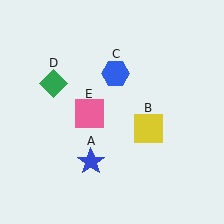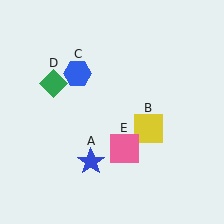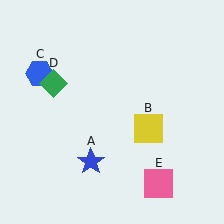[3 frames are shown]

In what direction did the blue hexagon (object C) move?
The blue hexagon (object C) moved left.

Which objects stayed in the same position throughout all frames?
Blue star (object A) and yellow square (object B) and green diamond (object D) remained stationary.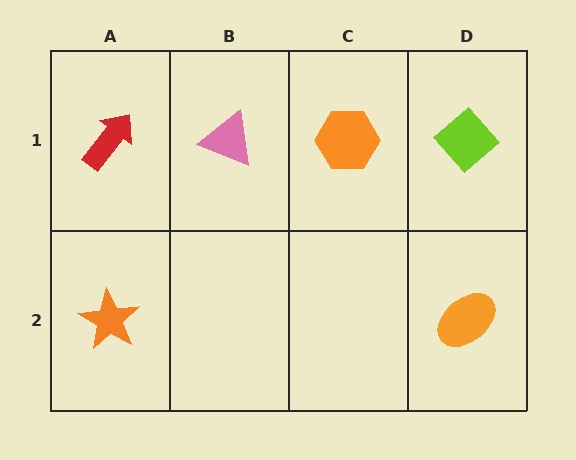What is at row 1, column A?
A red arrow.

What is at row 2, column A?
An orange star.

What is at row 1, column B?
A pink triangle.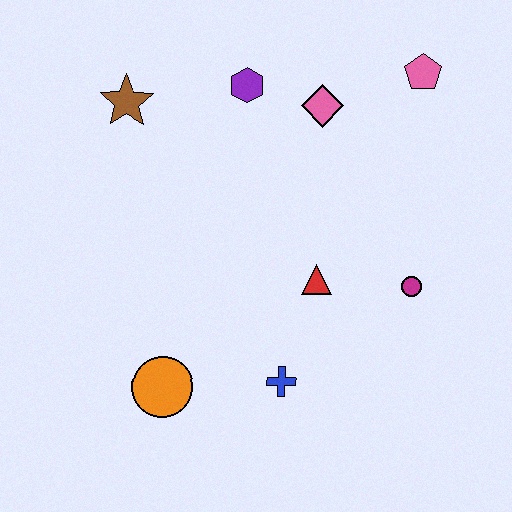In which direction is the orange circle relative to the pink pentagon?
The orange circle is below the pink pentagon.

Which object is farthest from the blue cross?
The pink pentagon is farthest from the blue cross.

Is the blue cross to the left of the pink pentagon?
Yes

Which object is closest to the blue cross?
The red triangle is closest to the blue cross.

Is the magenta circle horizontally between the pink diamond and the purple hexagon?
No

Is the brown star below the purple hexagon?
Yes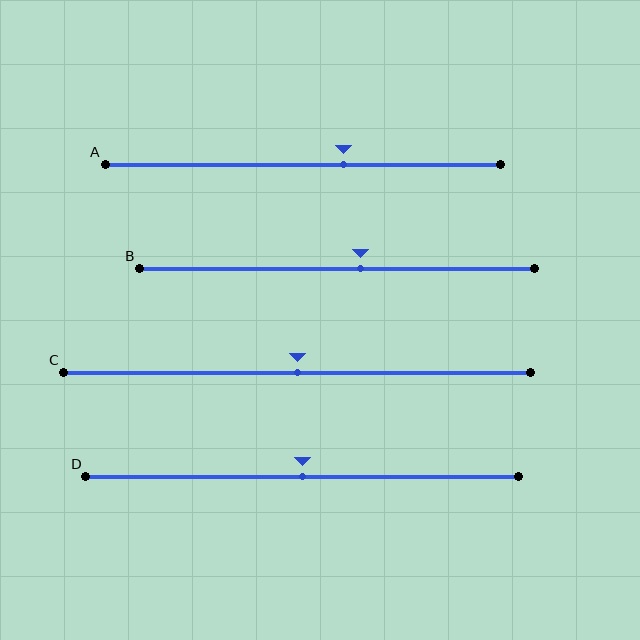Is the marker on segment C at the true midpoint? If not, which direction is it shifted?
Yes, the marker on segment C is at the true midpoint.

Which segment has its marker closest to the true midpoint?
Segment C has its marker closest to the true midpoint.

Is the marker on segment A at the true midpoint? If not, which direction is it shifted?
No, the marker on segment A is shifted to the right by about 10% of the segment length.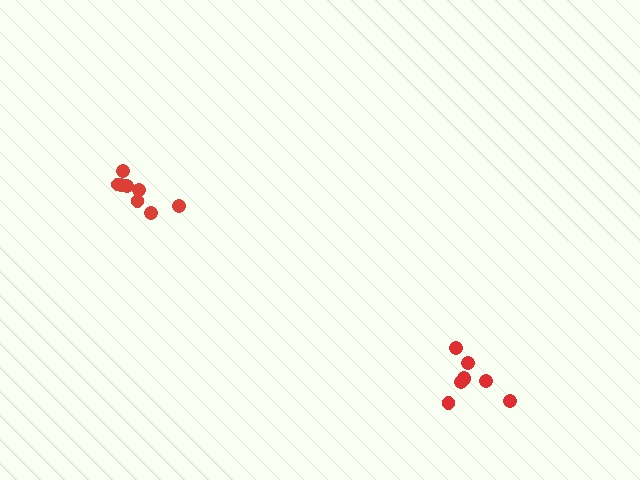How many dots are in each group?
Group 1: 8 dots, Group 2: 8 dots (16 total).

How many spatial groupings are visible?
There are 2 spatial groupings.